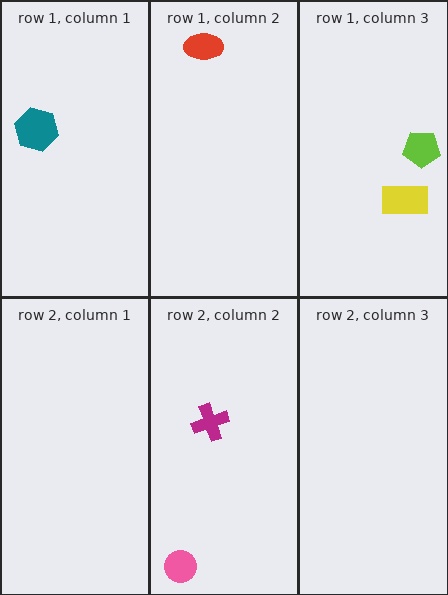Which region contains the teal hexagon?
The row 1, column 1 region.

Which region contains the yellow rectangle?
The row 1, column 3 region.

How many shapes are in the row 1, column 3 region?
2.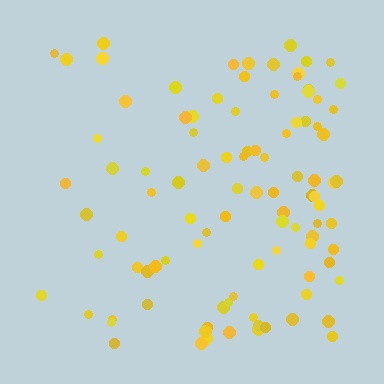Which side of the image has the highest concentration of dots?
The right.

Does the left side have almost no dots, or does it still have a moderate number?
Still a moderate number, just noticeably fewer than the right.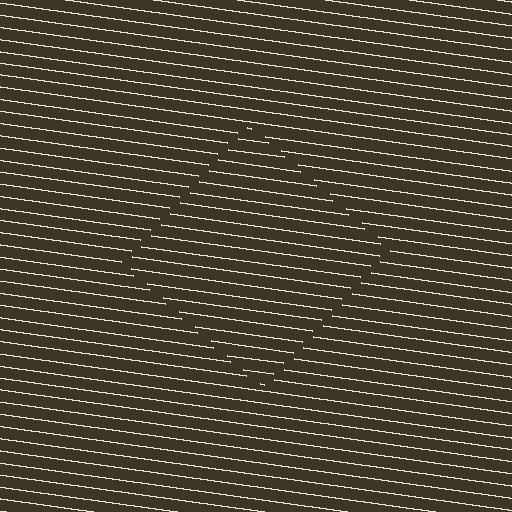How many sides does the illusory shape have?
4 sides — the line-ends trace a square.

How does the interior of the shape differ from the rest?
The interior of the shape contains the same grating, shifted by half a period — the contour is defined by the phase discontinuity where line-ends from the inner and outer gratings abut.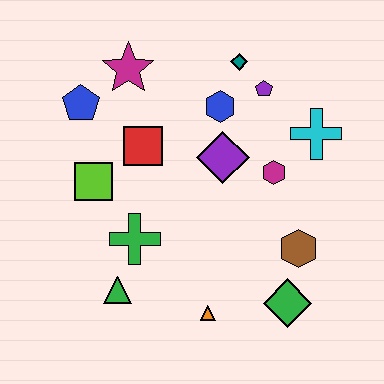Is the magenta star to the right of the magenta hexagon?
No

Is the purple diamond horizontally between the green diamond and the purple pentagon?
No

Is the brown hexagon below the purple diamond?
Yes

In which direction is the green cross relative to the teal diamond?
The green cross is below the teal diamond.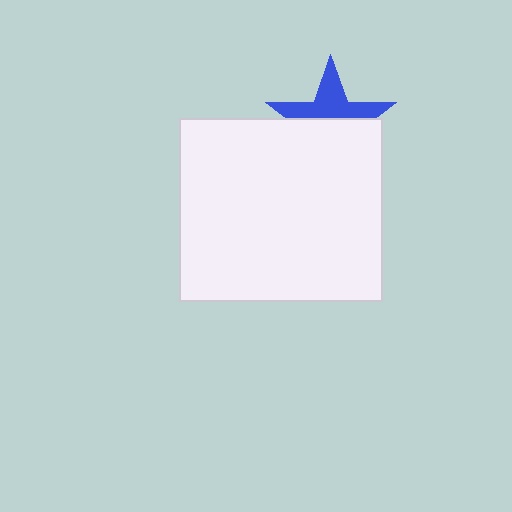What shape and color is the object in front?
The object in front is a white rectangle.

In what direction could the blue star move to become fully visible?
The blue star could move up. That would shift it out from behind the white rectangle entirely.